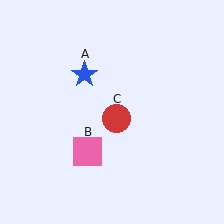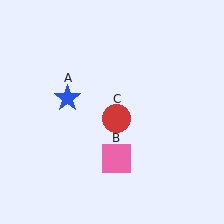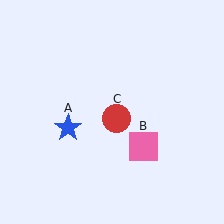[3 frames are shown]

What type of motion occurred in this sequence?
The blue star (object A), pink square (object B) rotated counterclockwise around the center of the scene.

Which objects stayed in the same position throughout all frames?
Red circle (object C) remained stationary.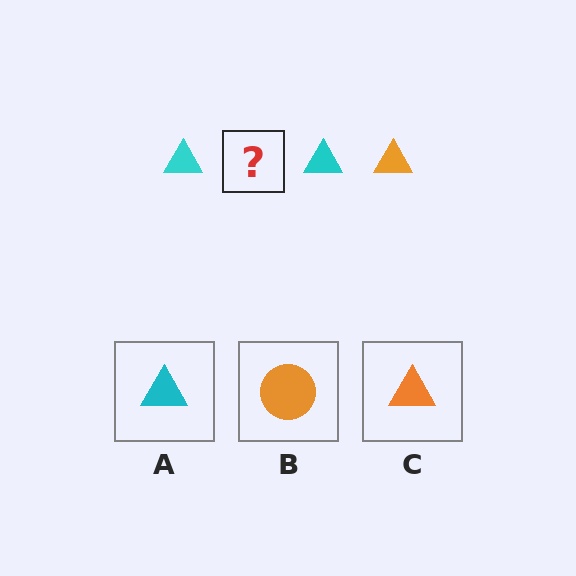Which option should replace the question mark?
Option C.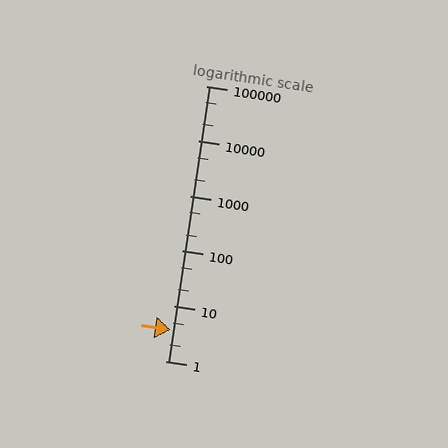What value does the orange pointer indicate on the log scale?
The pointer indicates approximately 3.7.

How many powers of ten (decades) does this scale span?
The scale spans 5 decades, from 1 to 100000.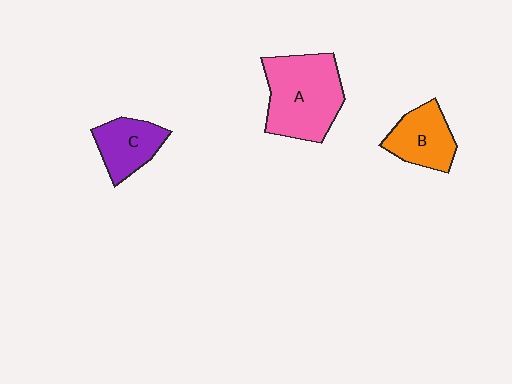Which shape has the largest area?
Shape A (pink).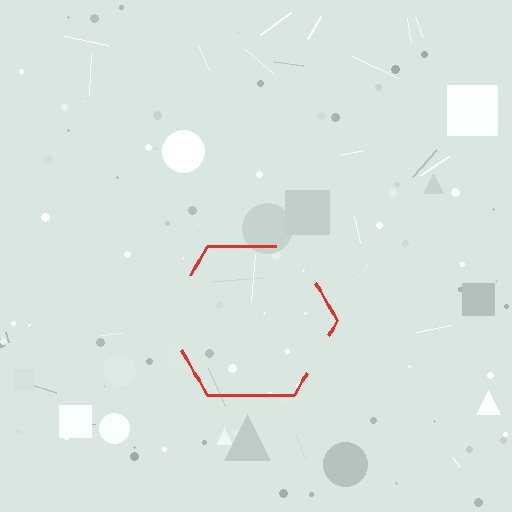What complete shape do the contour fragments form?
The contour fragments form a hexagon.